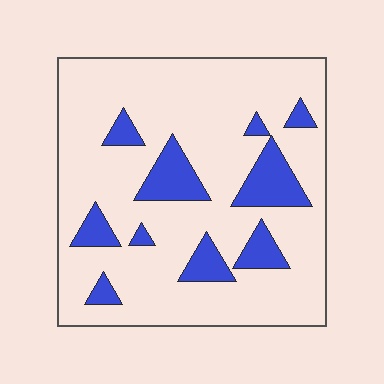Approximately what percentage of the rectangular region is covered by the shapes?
Approximately 20%.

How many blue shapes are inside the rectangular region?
10.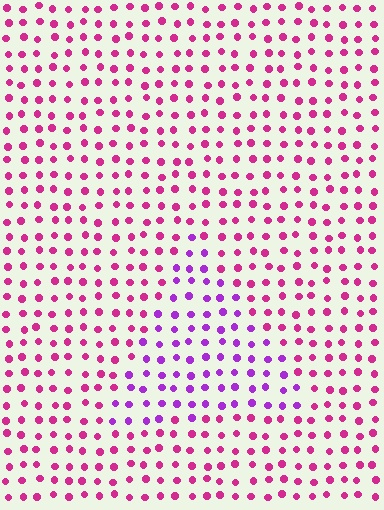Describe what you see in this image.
The image is filled with small magenta elements in a uniform arrangement. A triangle-shaped region is visible where the elements are tinted to a slightly different hue, forming a subtle color boundary.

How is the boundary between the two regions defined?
The boundary is defined purely by a slight shift in hue (about 38 degrees). Spacing, size, and orientation are identical on both sides.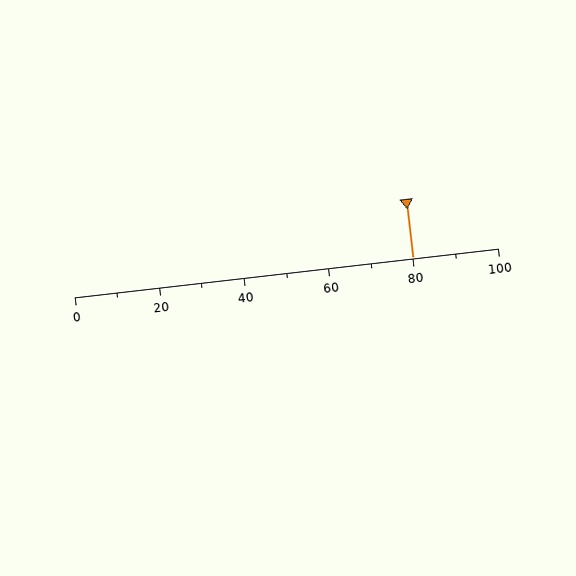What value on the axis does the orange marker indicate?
The marker indicates approximately 80.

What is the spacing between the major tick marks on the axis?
The major ticks are spaced 20 apart.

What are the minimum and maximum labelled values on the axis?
The axis runs from 0 to 100.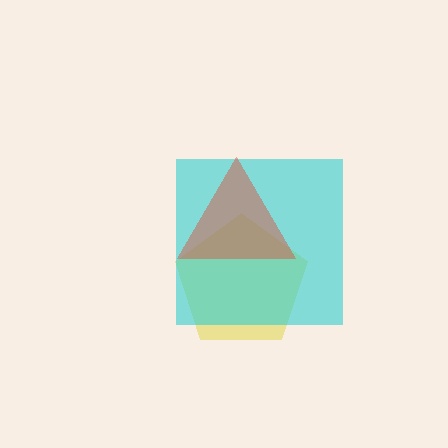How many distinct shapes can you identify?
There are 3 distinct shapes: a yellow pentagon, a cyan square, a red triangle.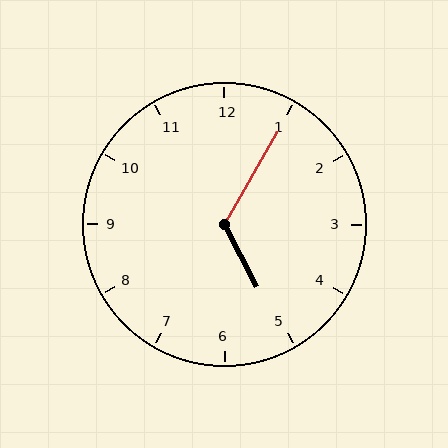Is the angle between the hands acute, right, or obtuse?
It is obtuse.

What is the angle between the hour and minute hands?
Approximately 122 degrees.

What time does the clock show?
5:05.